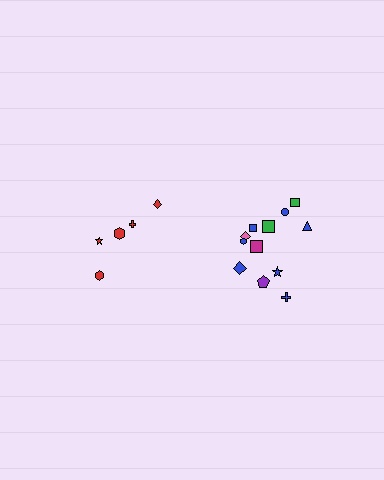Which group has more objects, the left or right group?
The right group.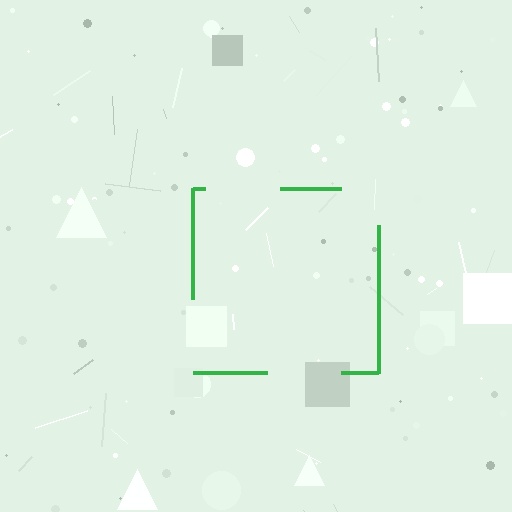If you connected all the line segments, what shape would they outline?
They would outline a square.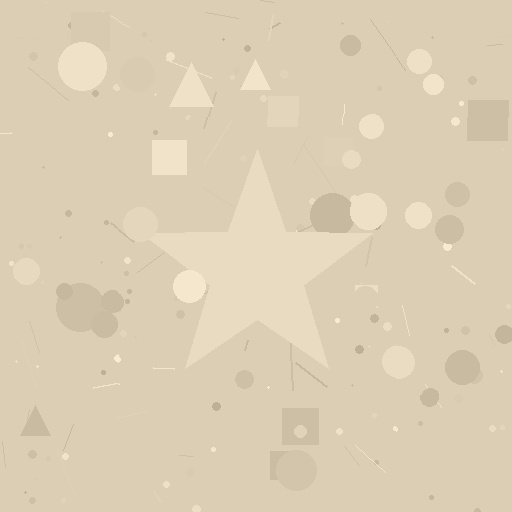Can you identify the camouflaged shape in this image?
The camouflaged shape is a star.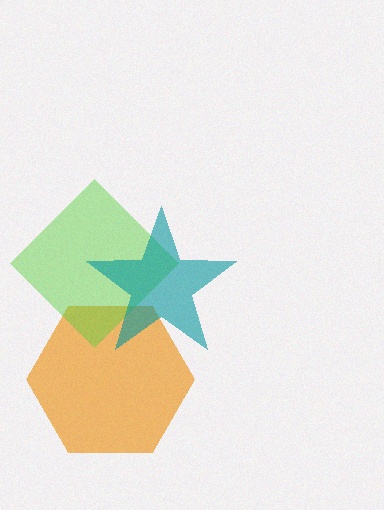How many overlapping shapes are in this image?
There are 3 overlapping shapes in the image.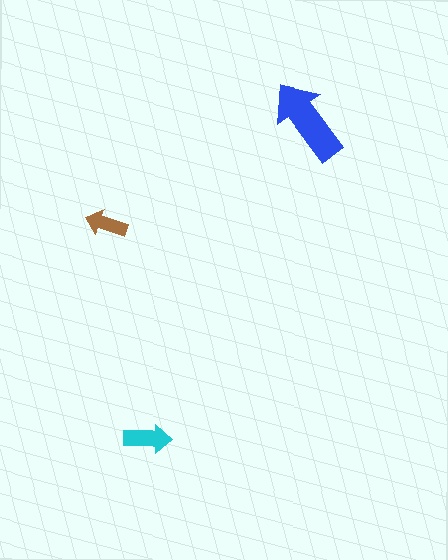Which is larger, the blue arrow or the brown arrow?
The blue one.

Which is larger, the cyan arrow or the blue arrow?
The blue one.